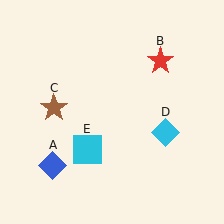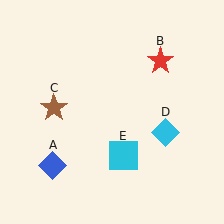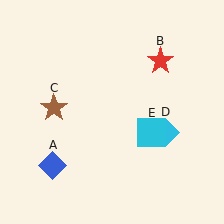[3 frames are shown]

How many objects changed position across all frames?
1 object changed position: cyan square (object E).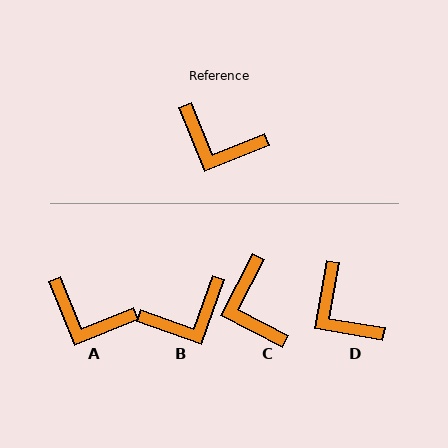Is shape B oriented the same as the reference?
No, it is off by about 48 degrees.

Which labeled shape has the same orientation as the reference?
A.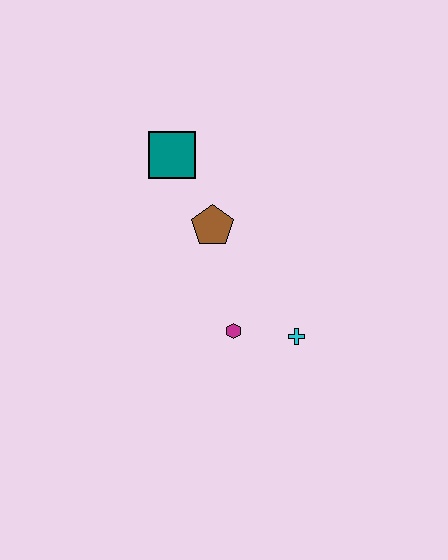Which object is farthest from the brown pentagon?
The cyan cross is farthest from the brown pentagon.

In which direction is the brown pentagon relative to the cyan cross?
The brown pentagon is above the cyan cross.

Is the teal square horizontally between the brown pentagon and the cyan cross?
No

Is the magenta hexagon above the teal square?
No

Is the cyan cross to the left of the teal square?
No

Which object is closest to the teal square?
The brown pentagon is closest to the teal square.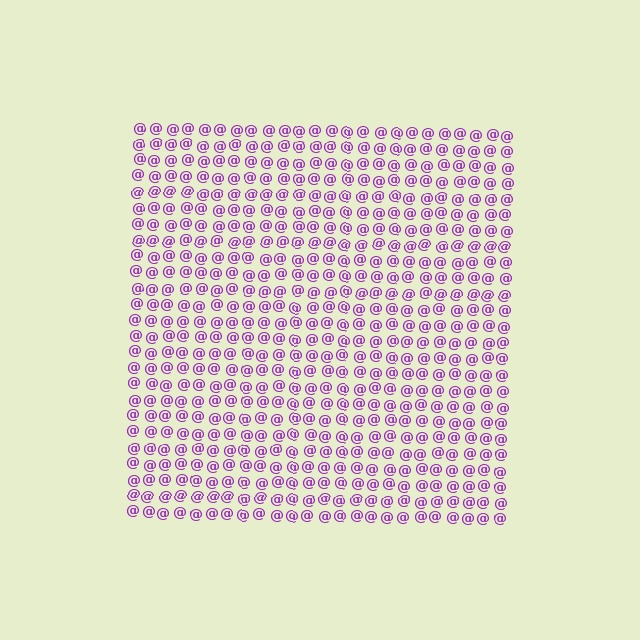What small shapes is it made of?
It is made of small at signs.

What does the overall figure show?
The overall figure shows a square.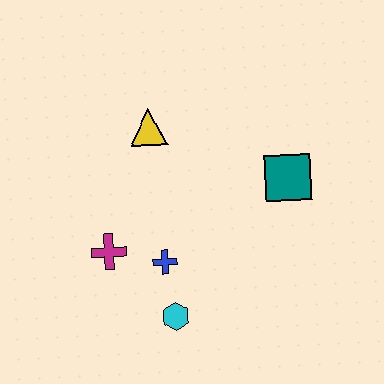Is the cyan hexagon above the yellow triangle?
No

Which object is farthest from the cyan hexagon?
The yellow triangle is farthest from the cyan hexagon.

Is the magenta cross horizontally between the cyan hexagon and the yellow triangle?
No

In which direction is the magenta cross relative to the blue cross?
The magenta cross is to the left of the blue cross.